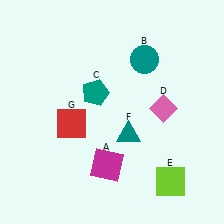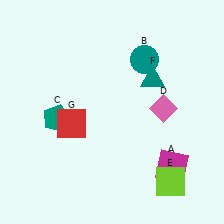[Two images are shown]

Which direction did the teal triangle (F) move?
The teal triangle (F) moved up.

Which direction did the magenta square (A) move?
The magenta square (A) moved right.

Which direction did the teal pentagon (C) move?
The teal pentagon (C) moved left.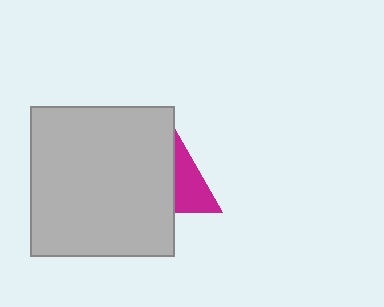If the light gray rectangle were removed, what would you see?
You would see the complete magenta triangle.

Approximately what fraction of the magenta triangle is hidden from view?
Roughly 65% of the magenta triangle is hidden behind the light gray rectangle.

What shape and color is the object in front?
The object in front is a light gray rectangle.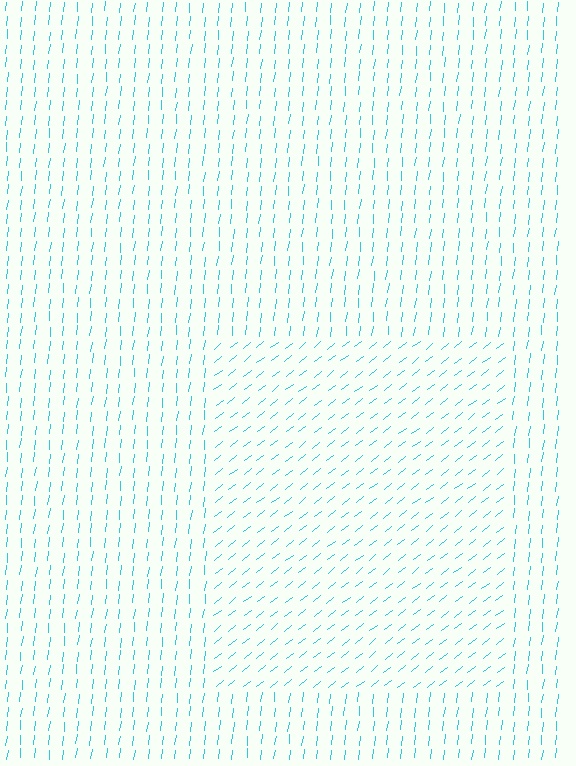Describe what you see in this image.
The image is filled with small cyan line segments. A rectangle region in the image has lines oriented differently from the surrounding lines, creating a visible texture boundary.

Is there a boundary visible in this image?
Yes, there is a texture boundary formed by a change in line orientation.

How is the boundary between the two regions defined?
The boundary is defined purely by a change in line orientation (approximately 45 degrees difference). All lines are the same color and thickness.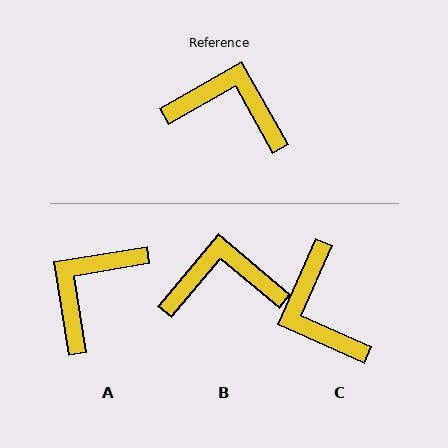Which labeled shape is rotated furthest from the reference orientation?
C, about 127 degrees away.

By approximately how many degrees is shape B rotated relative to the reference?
Approximately 20 degrees counter-clockwise.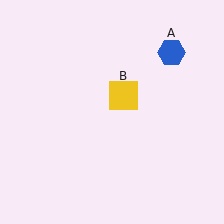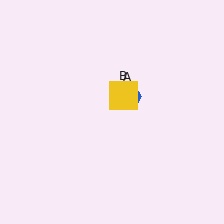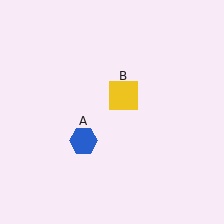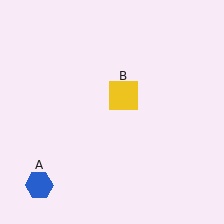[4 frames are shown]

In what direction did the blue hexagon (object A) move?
The blue hexagon (object A) moved down and to the left.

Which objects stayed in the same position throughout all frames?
Yellow square (object B) remained stationary.